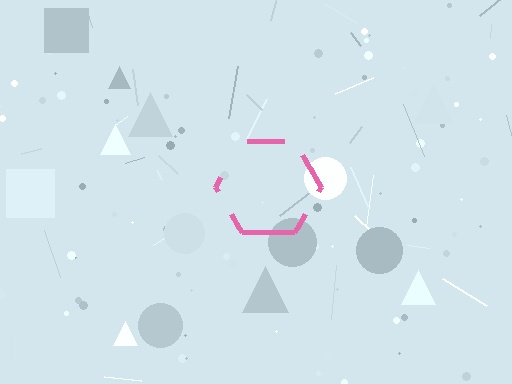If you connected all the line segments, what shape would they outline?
They would outline a hexagon.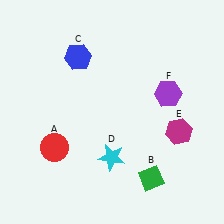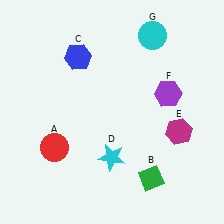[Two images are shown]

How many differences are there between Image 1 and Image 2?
There is 1 difference between the two images.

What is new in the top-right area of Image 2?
A cyan circle (G) was added in the top-right area of Image 2.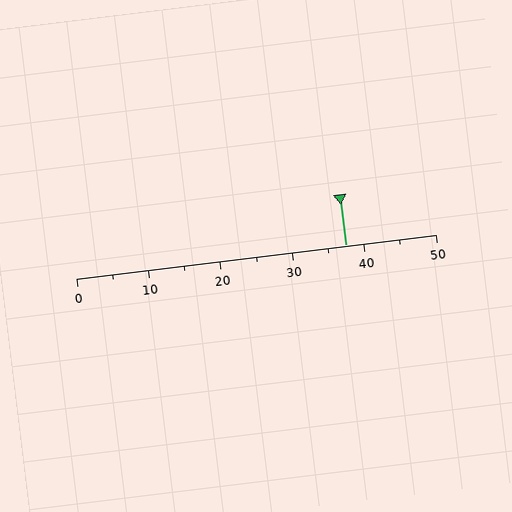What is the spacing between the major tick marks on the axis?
The major ticks are spaced 10 apart.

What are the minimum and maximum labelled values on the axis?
The axis runs from 0 to 50.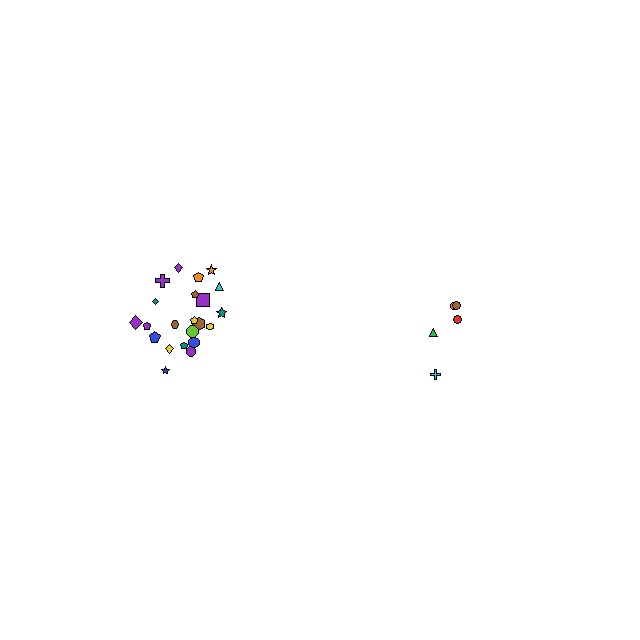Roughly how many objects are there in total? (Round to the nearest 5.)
Roughly 25 objects in total.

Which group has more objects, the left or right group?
The left group.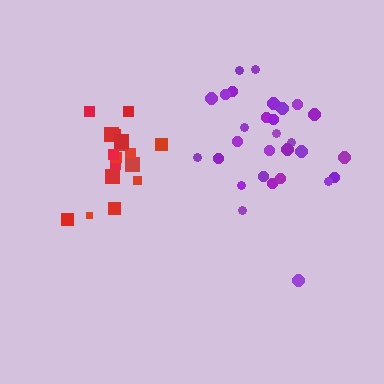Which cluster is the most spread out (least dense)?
Purple.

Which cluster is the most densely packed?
Red.